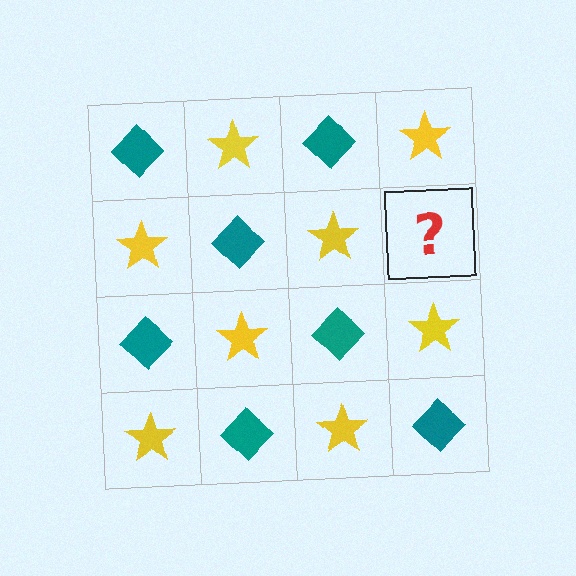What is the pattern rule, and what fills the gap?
The rule is that it alternates teal diamond and yellow star in a checkerboard pattern. The gap should be filled with a teal diamond.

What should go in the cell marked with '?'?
The missing cell should contain a teal diamond.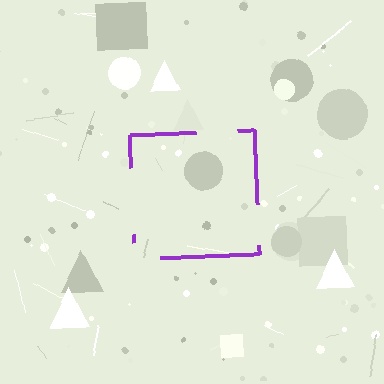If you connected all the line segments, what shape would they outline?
They would outline a square.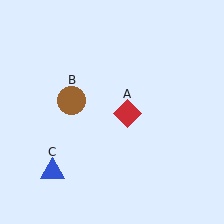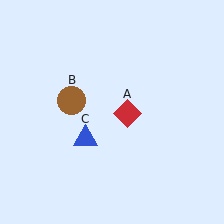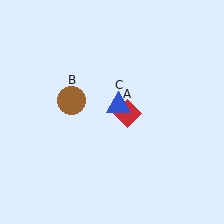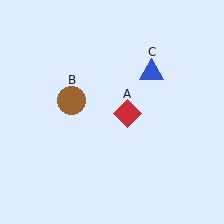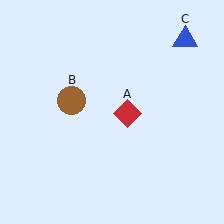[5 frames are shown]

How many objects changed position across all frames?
1 object changed position: blue triangle (object C).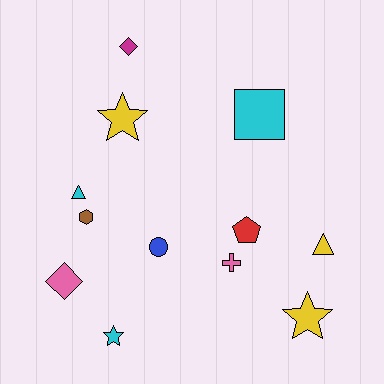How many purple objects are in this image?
There are no purple objects.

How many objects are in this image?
There are 12 objects.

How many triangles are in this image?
There are 2 triangles.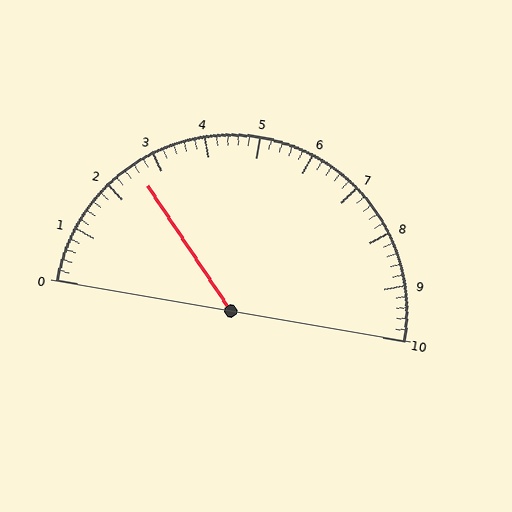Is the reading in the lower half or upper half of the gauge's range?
The reading is in the lower half of the range (0 to 10).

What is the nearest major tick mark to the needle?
The nearest major tick mark is 3.